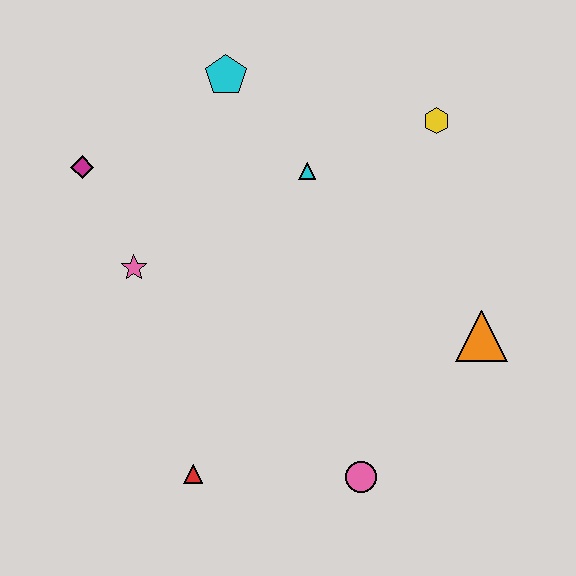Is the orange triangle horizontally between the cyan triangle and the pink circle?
No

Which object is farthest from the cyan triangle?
The red triangle is farthest from the cyan triangle.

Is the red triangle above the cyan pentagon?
No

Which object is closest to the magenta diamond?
The pink star is closest to the magenta diamond.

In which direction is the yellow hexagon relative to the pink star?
The yellow hexagon is to the right of the pink star.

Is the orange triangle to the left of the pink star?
No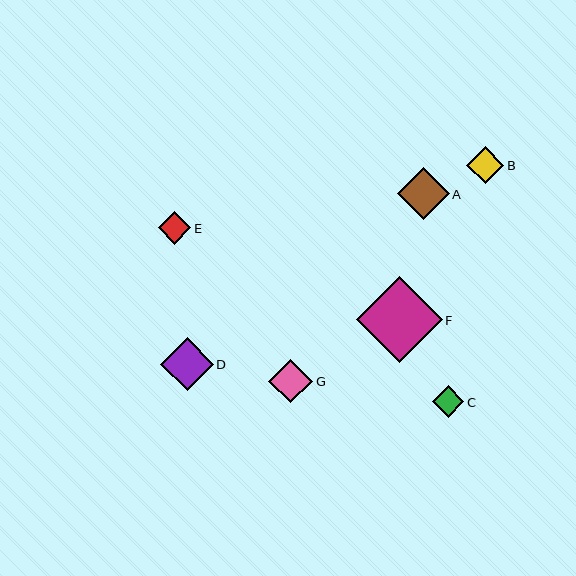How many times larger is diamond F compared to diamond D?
Diamond F is approximately 1.6 times the size of diamond D.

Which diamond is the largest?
Diamond F is the largest with a size of approximately 86 pixels.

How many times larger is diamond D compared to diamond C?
Diamond D is approximately 1.7 times the size of diamond C.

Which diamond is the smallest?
Diamond C is the smallest with a size of approximately 32 pixels.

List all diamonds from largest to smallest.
From largest to smallest: F, D, A, G, B, E, C.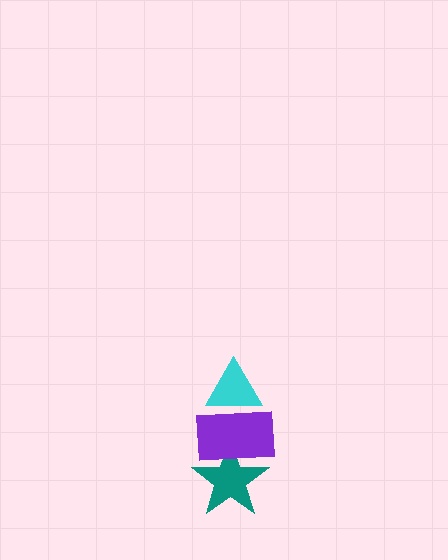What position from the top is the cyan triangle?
The cyan triangle is 1st from the top.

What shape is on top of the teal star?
The purple rectangle is on top of the teal star.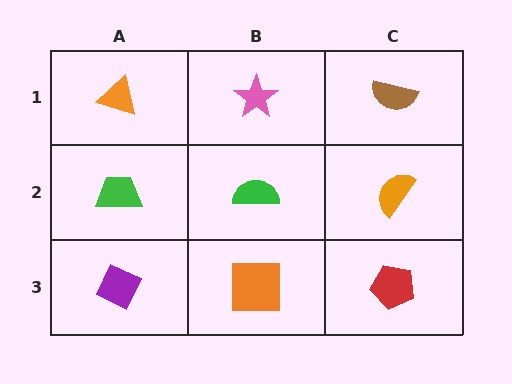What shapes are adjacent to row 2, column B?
A pink star (row 1, column B), an orange square (row 3, column B), a green trapezoid (row 2, column A), an orange semicircle (row 2, column C).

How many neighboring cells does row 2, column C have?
3.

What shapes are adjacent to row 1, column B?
A green semicircle (row 2, column B), an orange triangle (row 1, column A), a brown semicircle (row 1, column C).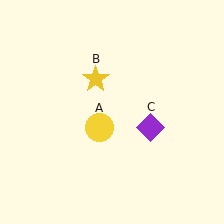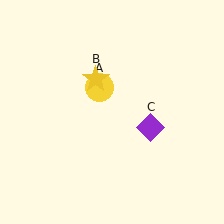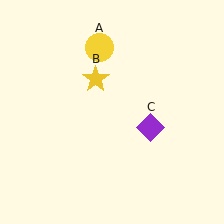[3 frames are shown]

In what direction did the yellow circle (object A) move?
The yellow circle (object A) moved up.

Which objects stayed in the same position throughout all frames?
Yellow star (object B) and purple diamond (object C) remained stationary.